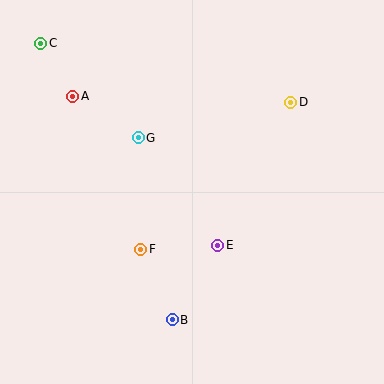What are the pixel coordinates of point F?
Point F is at (141, 249).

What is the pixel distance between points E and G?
The distance between E and G is 134 pixels.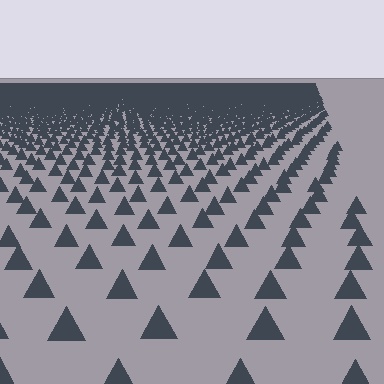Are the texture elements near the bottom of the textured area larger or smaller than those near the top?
Larger. Near the bottom, elements are closer to the viewer and appear at a bigger on-screen size.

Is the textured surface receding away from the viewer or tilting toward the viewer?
The surface is receding away from the viewer. Texture elements get smaller and denser toward the top.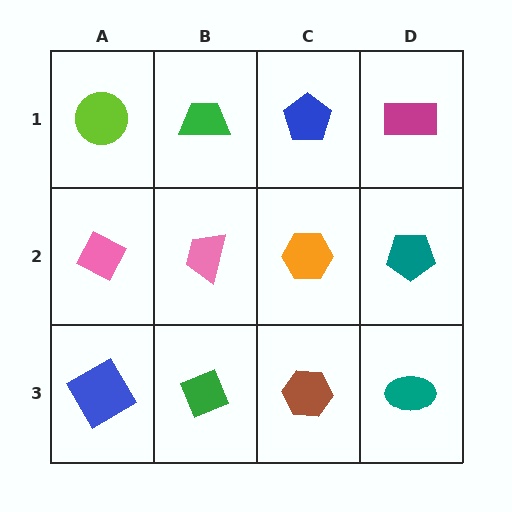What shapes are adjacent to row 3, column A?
A pink diamond (row 2, column A), a green diamond (row 3, column B).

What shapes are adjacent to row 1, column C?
An orange hexagon (row 2, column C), a green trapezoid (row 1, column B), a magenta rectangle (row 1, column D).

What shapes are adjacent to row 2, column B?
A green trapezoid (row 1, column B), a green diamond (row 3, column B), a pink diamond (row 2, column A), an orange hexagon (row 2, column C).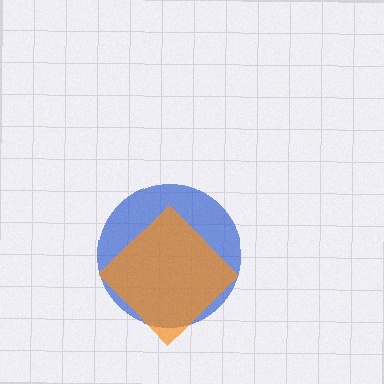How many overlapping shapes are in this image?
There are 2 overlapping shapes in the image.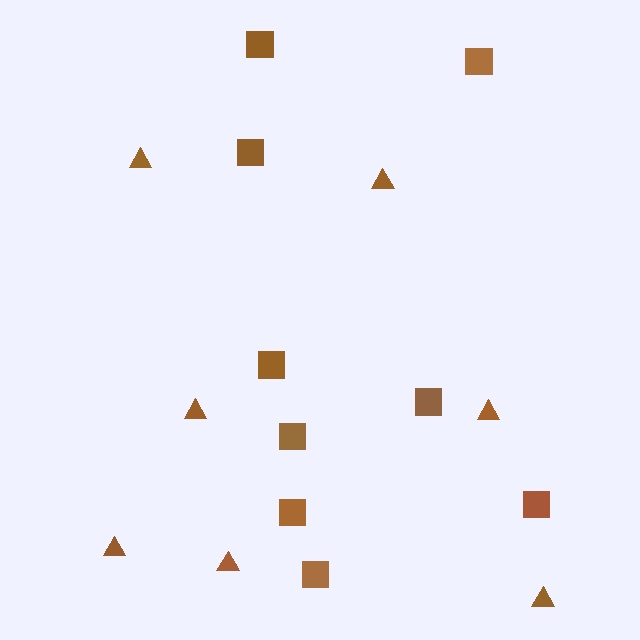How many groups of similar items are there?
There are 2 groups: one group of squares (9) and one group of triangles (7).